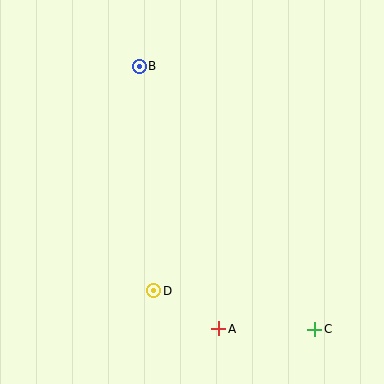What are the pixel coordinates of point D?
Point D is at (154, 291).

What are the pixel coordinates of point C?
Point C is at (315, 329).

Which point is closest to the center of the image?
Point D at (154, 291) is closest to the center.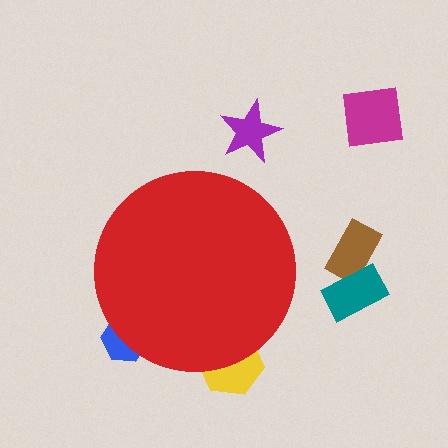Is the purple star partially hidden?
No, the purple star is fully visible.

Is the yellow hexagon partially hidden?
Yes, the yellow hexagon is partially hidden behind the red circle.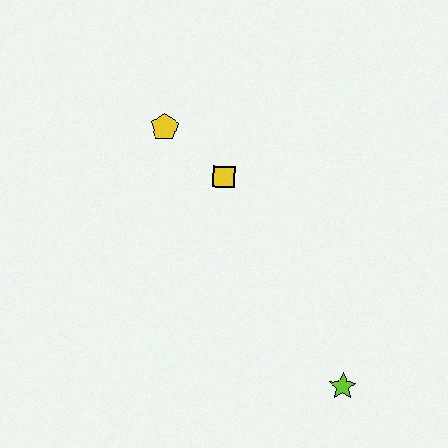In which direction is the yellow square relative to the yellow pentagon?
The yellow square is to the right of the yellow pentagon.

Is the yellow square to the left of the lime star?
Yes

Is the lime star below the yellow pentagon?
Yes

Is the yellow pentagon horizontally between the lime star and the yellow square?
No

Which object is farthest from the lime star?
The yellow pentagon is farthest from the lime star.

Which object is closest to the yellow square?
The yellow pentagon is closest to the yellow square.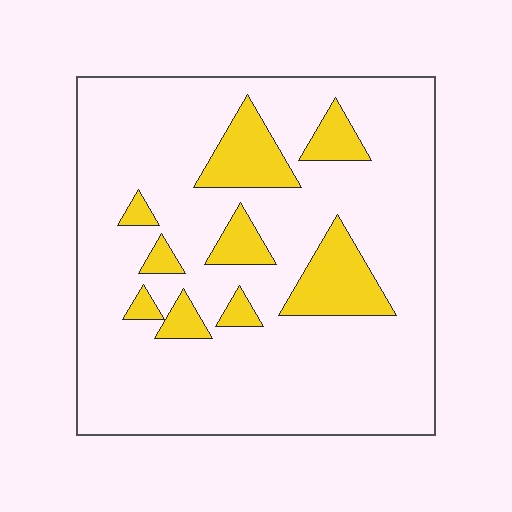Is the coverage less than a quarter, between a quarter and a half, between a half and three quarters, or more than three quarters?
Less than a quarter.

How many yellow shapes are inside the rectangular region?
9.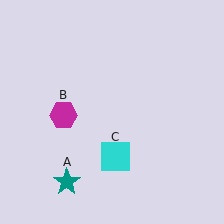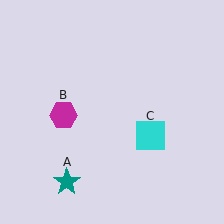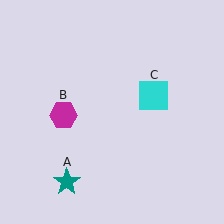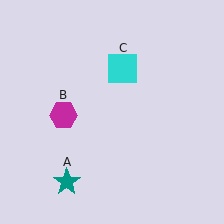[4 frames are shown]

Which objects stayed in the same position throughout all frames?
Teal star (object A) and magenta hexagon (object B) remained stationary.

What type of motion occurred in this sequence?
The cyan square (object C) rotated counterclockwise around the center of the scene.